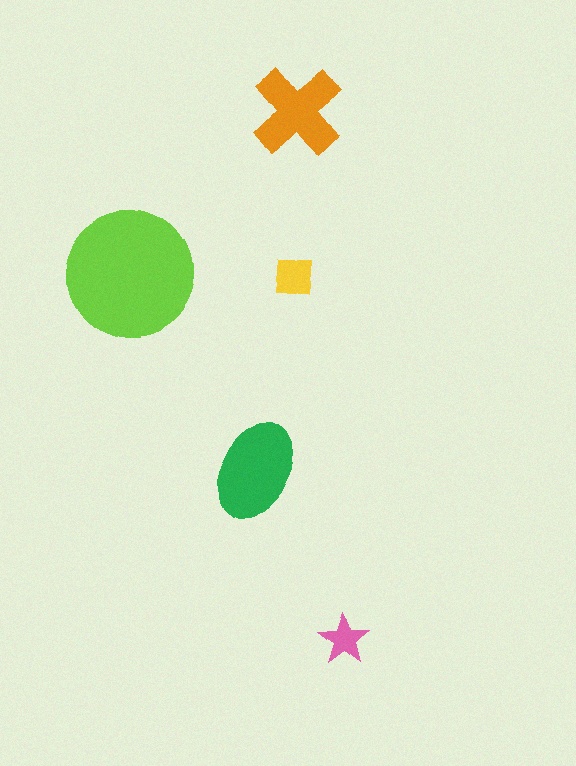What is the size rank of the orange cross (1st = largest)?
3rd.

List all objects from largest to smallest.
The lime circle, the green ellipse, the orange cross, the yellow square, the pink star.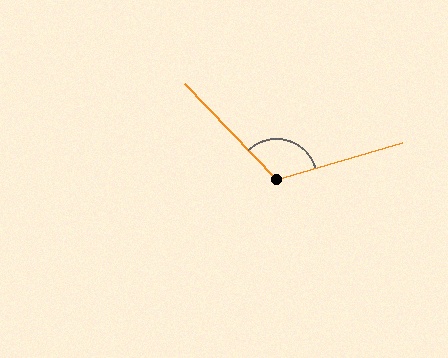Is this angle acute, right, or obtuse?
It is obtuse.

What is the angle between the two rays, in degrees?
Approximately 117 degrees.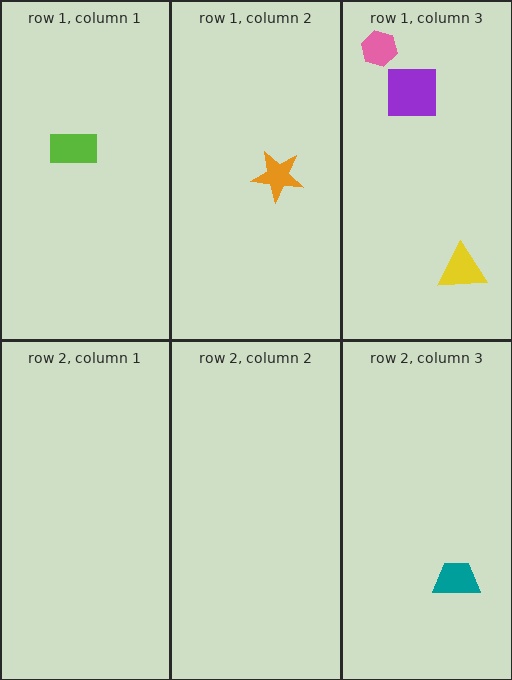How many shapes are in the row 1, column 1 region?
1.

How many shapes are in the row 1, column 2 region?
1.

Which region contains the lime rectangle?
The row 1, column 1 region.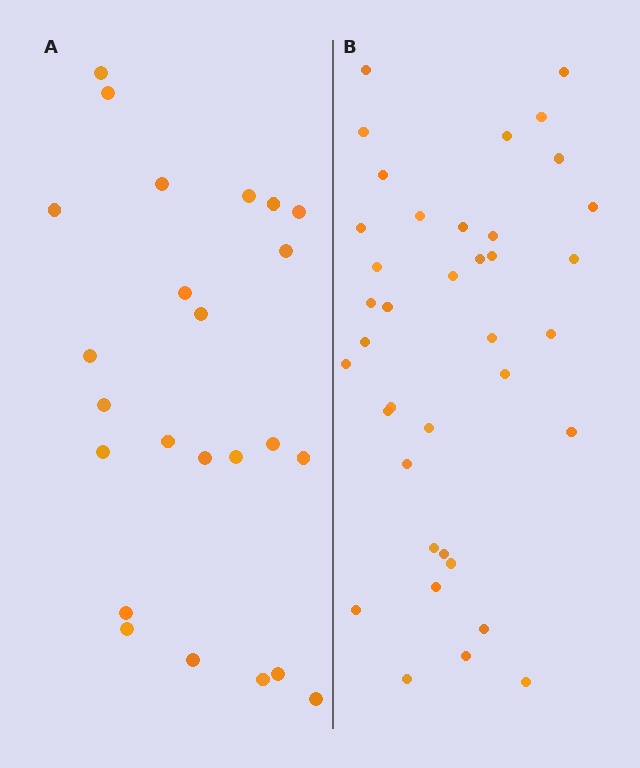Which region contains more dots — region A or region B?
Region B (the right region) has more dots.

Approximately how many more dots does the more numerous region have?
Region B has approximately 15 more dots than region A.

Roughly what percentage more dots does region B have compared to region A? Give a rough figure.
About 60% more.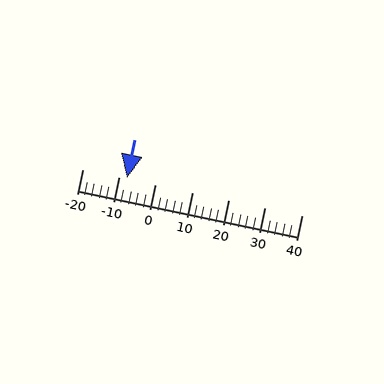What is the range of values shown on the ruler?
The ruler shows values from -20 to 40.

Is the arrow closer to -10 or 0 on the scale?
The arrow is closer to -10.